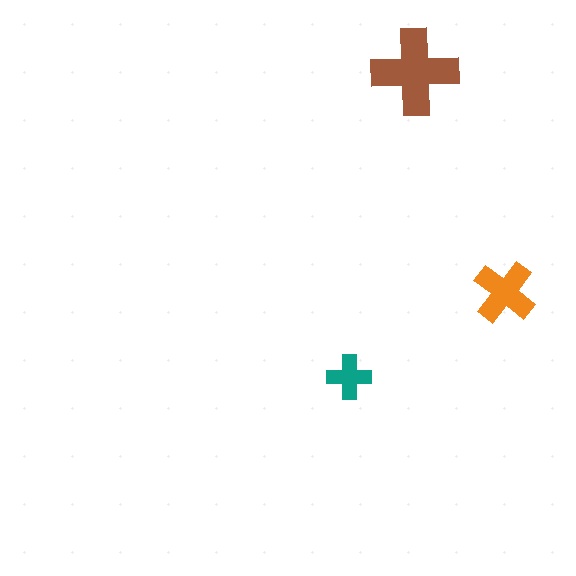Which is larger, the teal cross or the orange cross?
The orange one.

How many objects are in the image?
There are 3 objects in the image.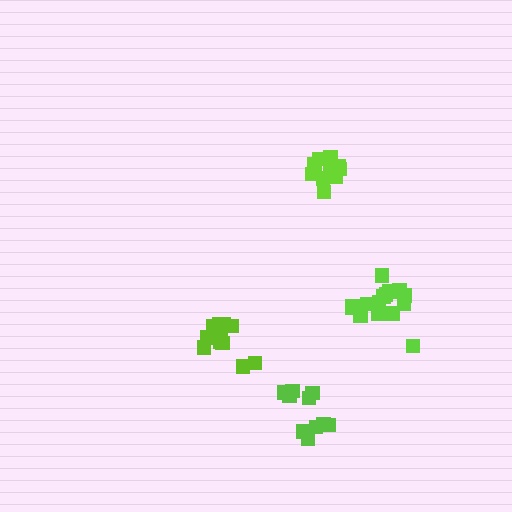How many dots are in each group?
Group 1: 16 dots, Group 2: 10 dots, Group 3: 12 dots, Group 4: 10 dots (48 total).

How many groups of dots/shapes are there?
There are 4 groups.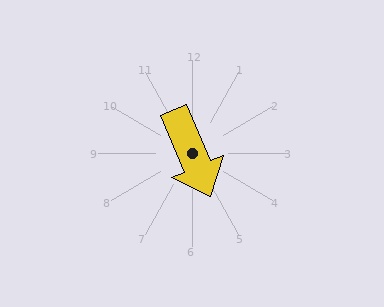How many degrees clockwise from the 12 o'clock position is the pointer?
Approximately 157 degrees.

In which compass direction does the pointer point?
Southeast.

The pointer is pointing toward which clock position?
Roughly 5 o'clock.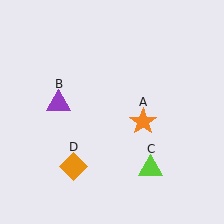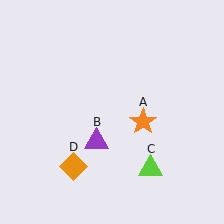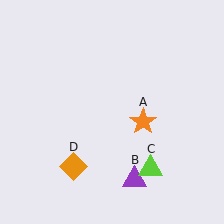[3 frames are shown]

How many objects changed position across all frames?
1 object changed position: purple triangle (object B).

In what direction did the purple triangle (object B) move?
The purple triangle (object B) moved down and to the right.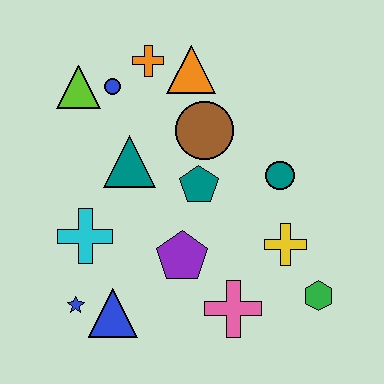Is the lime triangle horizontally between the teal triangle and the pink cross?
No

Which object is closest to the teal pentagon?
The brown circle is closest to the teal pentagon.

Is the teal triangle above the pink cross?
Yes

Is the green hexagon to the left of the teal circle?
No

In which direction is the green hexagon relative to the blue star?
The green hexagon is to the right of the blue star.